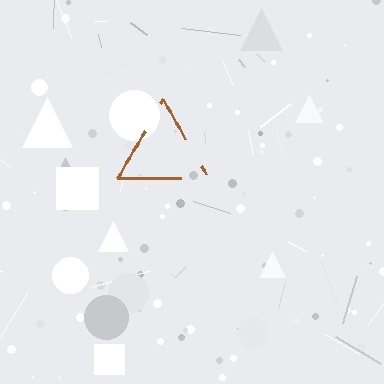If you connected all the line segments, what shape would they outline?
They would outline a triangle.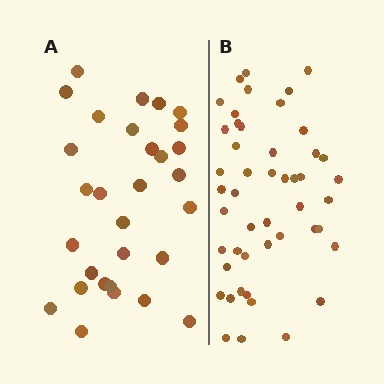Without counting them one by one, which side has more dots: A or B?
Region B (the right region) has more dots.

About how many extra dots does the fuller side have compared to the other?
Region B has approximately 20 more dots than region A.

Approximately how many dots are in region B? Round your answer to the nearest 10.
About 50 dots. (The exact count is 48, which rounds to 50.)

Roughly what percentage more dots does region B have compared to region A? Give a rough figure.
About 60% more.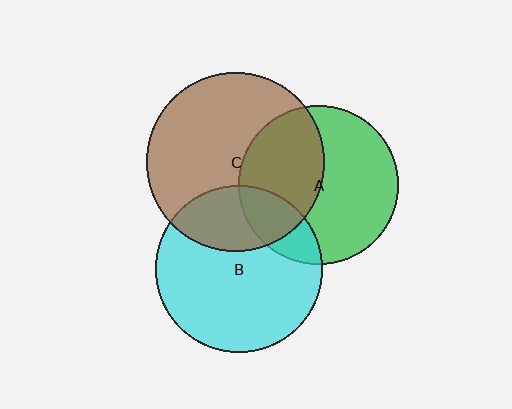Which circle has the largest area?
Circle C (brown).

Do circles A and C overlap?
Yes.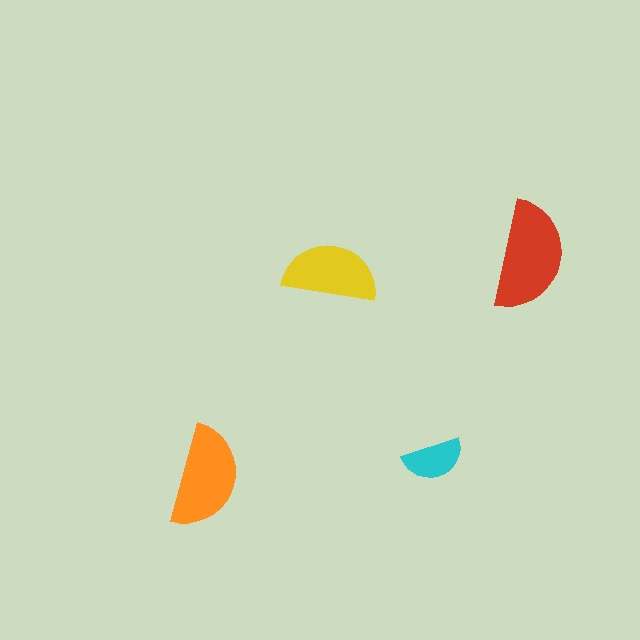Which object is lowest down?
The orange semicircle is bottommost.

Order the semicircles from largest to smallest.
the red one, the orange one, the yellow one, the cyan one.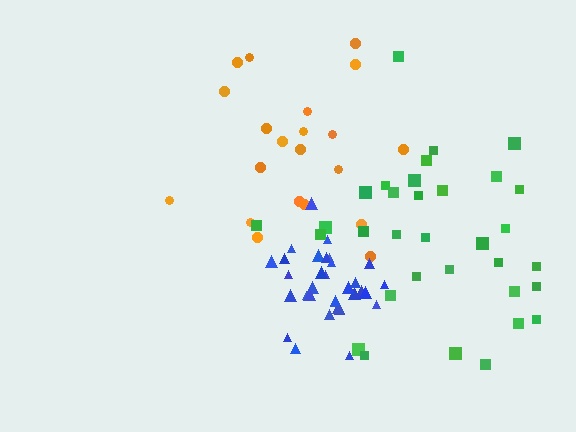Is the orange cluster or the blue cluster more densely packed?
Blue.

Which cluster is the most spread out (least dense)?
Orange.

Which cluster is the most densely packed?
Blue.